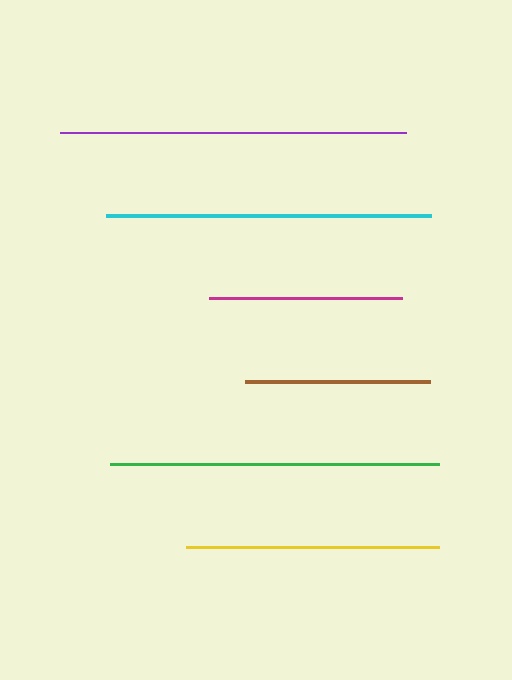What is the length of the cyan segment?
The cyan segment is approximately 325 pixels long.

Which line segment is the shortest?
The brown line is the shortest at approximately 186 pixels.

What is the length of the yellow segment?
The yellow segment is approximately 254 pixels long.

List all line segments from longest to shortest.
From longest to shortest: purple, green, cyan, yellow, magenta, brown.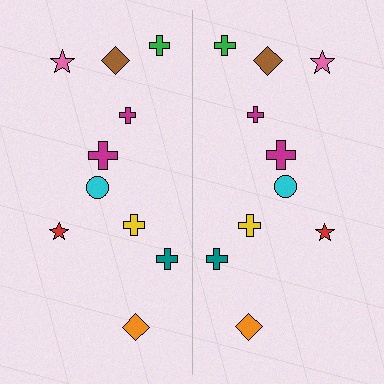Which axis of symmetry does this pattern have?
The pattern has a vertical axis of symmetry running through the center of the image.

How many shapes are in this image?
There are 20 shapes in this image.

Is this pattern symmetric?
Yes, this pattern has bilateral (reflection) symmetry.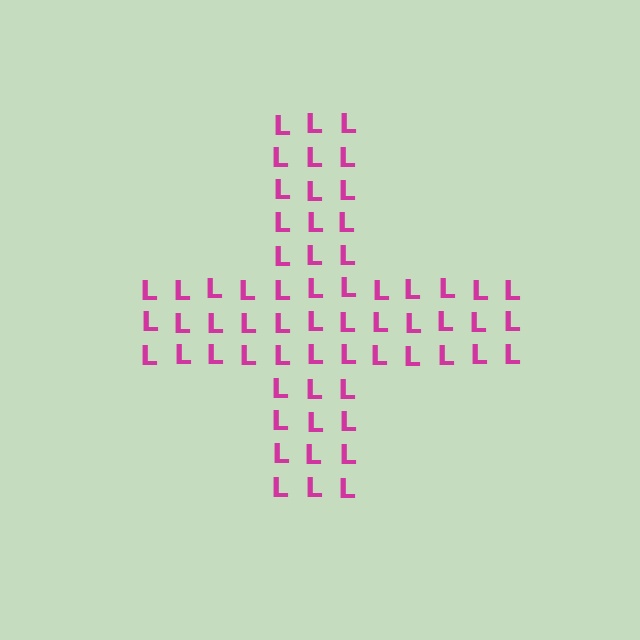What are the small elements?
The small elements are letter L's.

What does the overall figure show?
The overall figure shows a cross.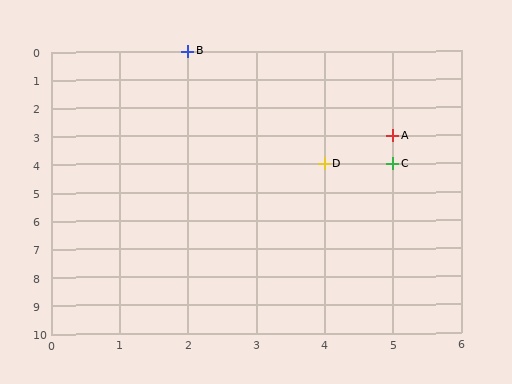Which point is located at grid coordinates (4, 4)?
Point D is at (4, 4).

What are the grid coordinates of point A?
Point A is at grid coordinates (5, 3).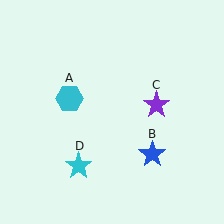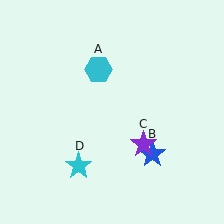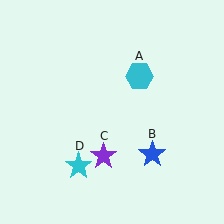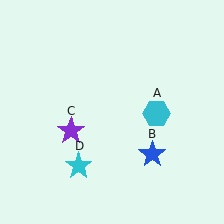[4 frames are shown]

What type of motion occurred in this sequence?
The cyan hexagon (object A), purple star (object C) rotated clockwise around the center of the scene.